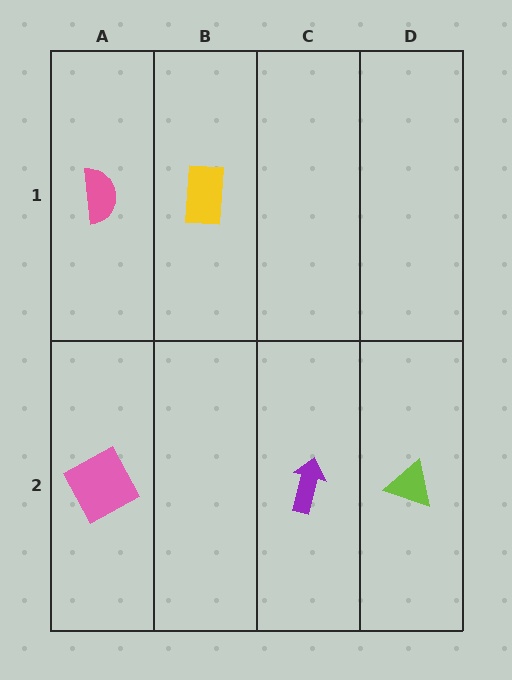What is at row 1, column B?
A yellow rectangle.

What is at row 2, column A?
A pink square.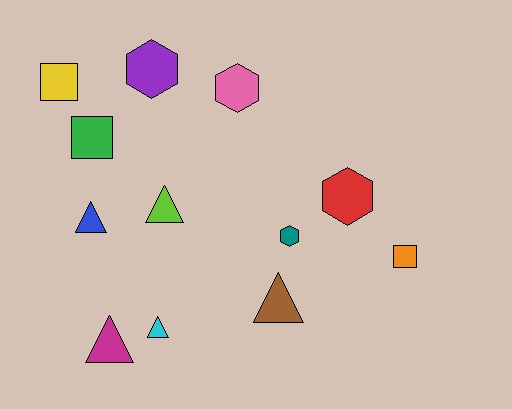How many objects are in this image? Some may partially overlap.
There are 12 objects.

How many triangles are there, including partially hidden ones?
There are 5 triangles.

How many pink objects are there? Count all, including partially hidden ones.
There is 1 pink object.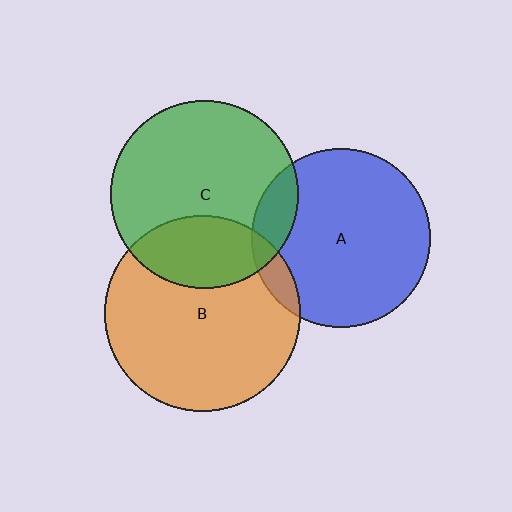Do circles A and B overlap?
Yes.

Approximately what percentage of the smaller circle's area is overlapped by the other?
Approximately 10%.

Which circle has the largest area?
Circle B (orange).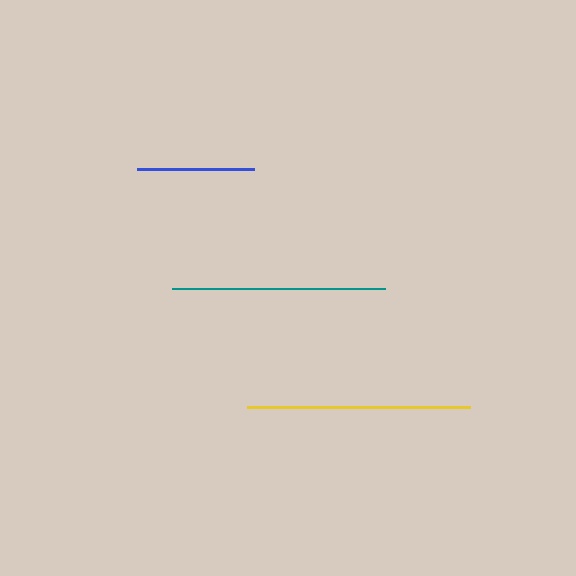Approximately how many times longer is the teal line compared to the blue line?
The teal line is approximately 1.8 times the length of the blue line.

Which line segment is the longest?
The yellow line is the longest at approximately 223 pixels.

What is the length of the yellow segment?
The yellow segment is approximately 223 pixels long.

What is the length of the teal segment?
The teal segment is approximately 213 pixels long.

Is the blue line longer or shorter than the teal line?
The teal line is longer than the blue line.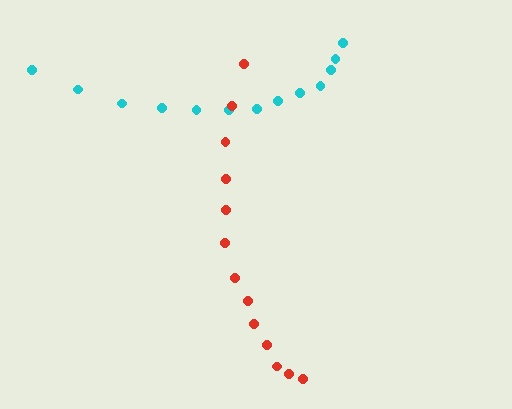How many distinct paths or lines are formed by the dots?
There are 2 distinct paths.